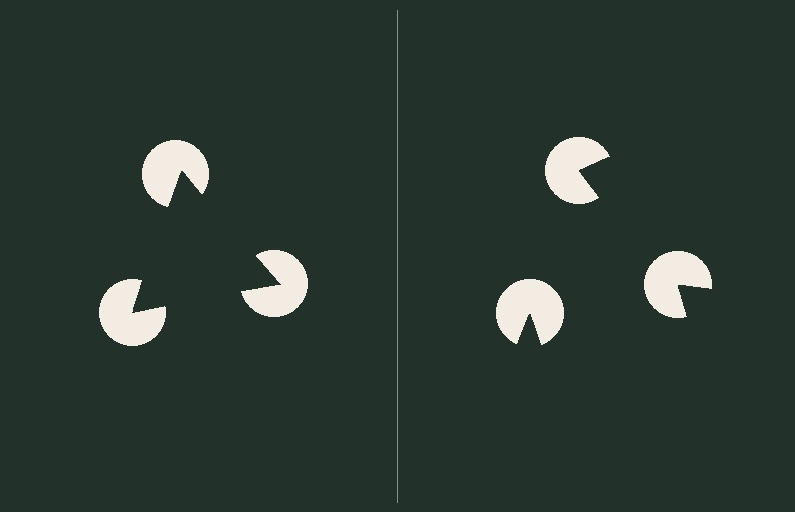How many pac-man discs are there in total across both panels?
6 — 3 on each side.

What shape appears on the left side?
An illusory triangle.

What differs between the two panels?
The pac-man discs are positioned identically on both sides; only the wedge orientations differ. On the left they align to a triangle; on the right they are misaligned.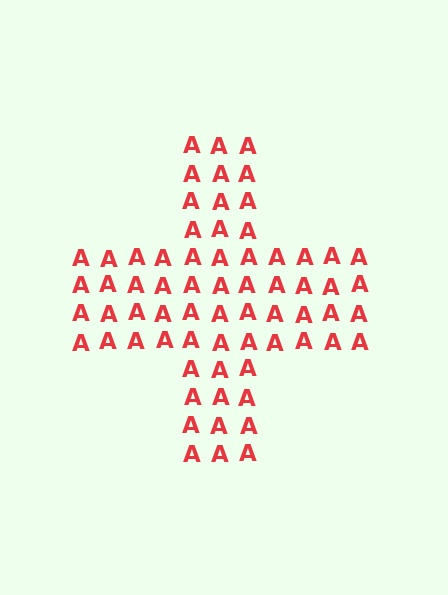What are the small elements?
The small elements are letter A's.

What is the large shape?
The large shape is a cross.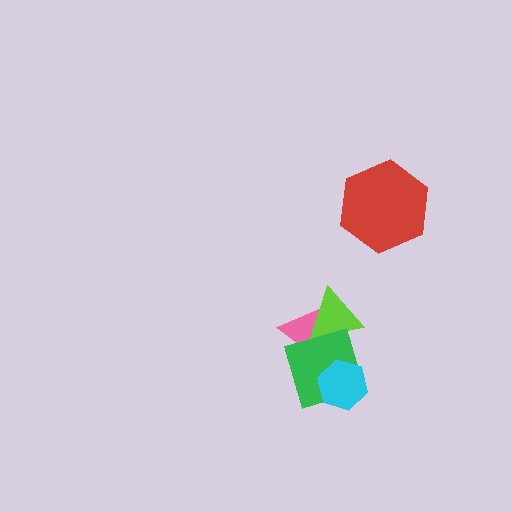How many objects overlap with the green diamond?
3 objects overlap with the green diamond.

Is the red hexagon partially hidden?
No, no other shape covers it.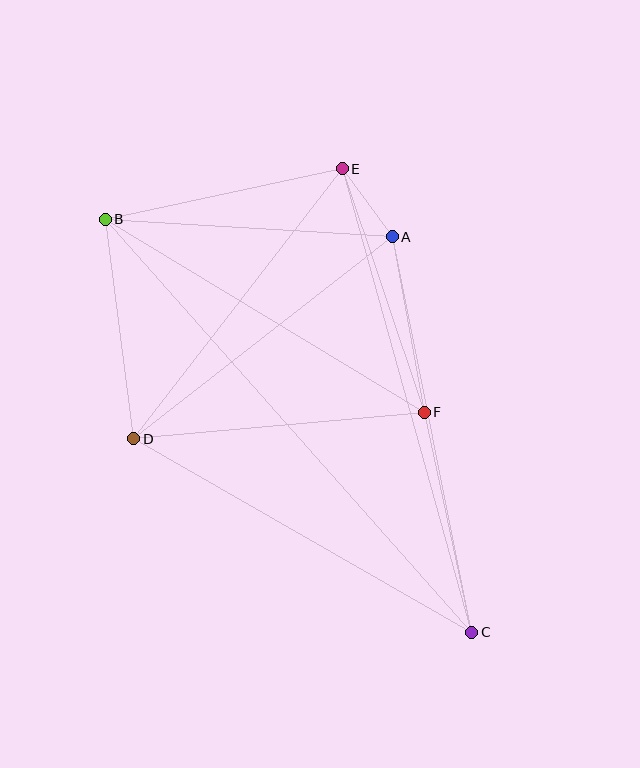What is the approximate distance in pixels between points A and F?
The distance between A and F is approximately 178 pixels.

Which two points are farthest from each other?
Points B and C are farthest from each other.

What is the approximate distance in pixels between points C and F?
The distance between C and F is approximately 225 pixels.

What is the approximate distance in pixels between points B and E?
The distance between B and E is approximately 242 pixels.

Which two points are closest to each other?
Points A and E are closest to each other.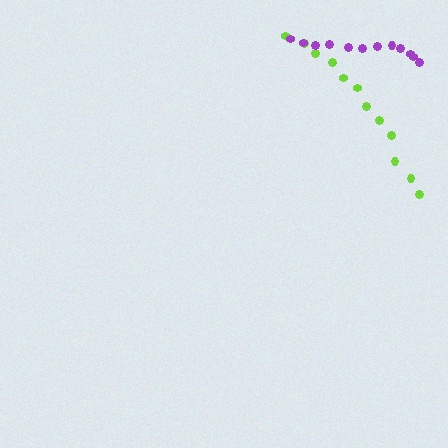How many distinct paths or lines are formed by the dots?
There are 2 distinct paths.